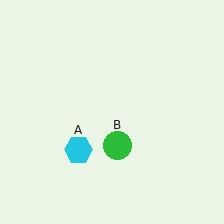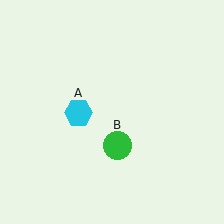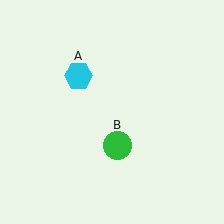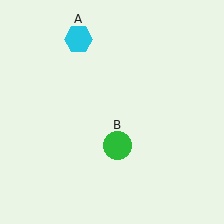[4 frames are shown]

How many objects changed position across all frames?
1 object changed position: cyan hexagon (object A).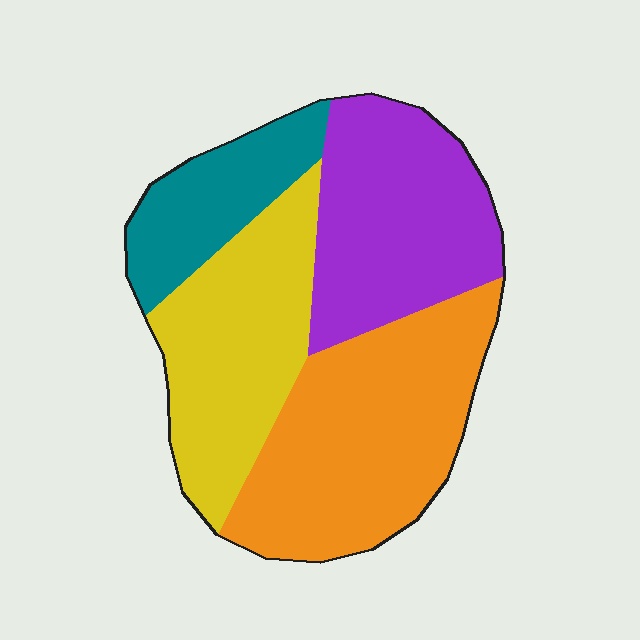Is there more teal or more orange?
Orange.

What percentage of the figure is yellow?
Yellow covers roughly 25% of the figure.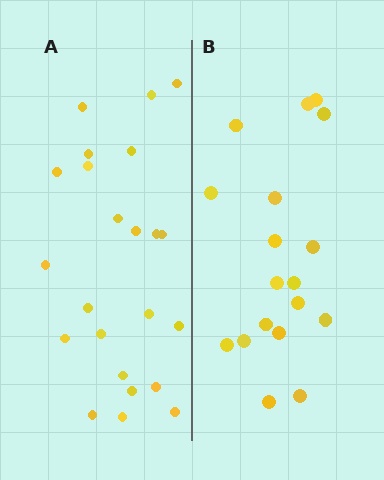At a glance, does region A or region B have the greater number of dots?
Region A (the left region) has more dots.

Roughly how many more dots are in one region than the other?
Region A has about 5 more dots than region B.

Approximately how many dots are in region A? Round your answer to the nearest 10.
About 20 dots. (The exact count is 23, which rounds to 20.)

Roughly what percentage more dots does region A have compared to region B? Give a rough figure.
About 30% more.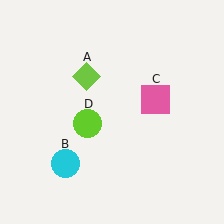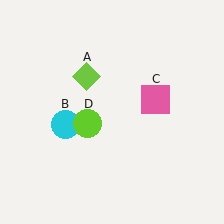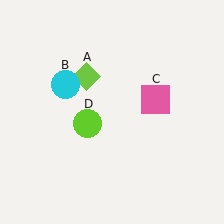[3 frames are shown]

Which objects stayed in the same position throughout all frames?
Lime diamond (object A) and pink square (object C) and lime circle (object D) remained stationary.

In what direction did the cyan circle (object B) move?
The cyan circle (object B) moved up.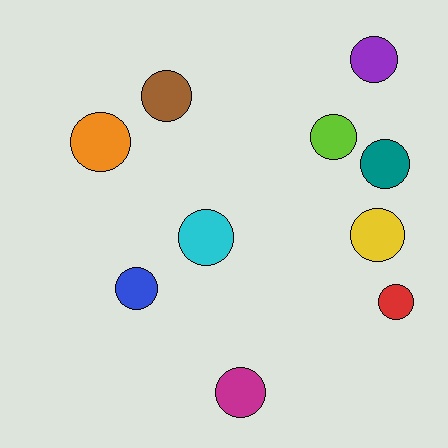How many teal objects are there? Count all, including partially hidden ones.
There is 1 teal object.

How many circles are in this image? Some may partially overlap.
There are 10 circles.